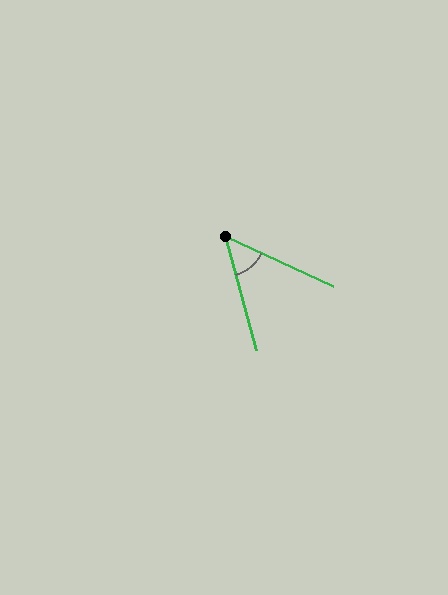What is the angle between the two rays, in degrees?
Approximately 50 degrees.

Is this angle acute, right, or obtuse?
It is acute.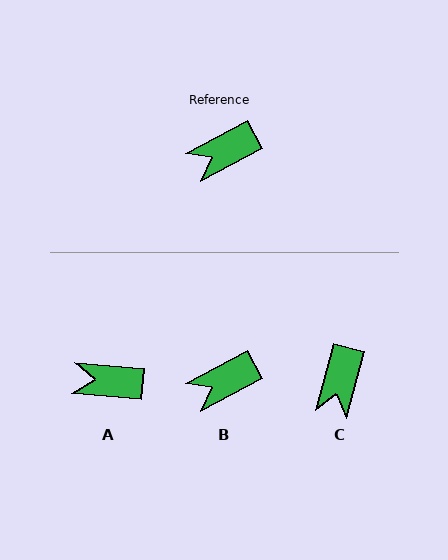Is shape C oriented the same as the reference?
No, it is off by about 47 degrees.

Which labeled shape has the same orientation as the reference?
B.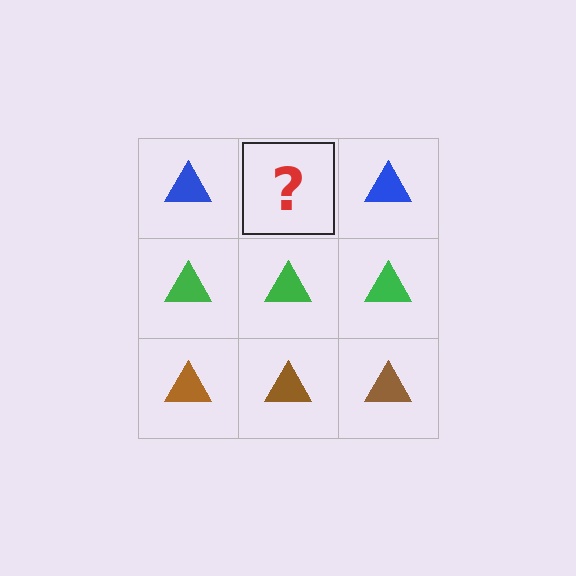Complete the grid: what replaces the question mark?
The question mark should be replaced with a blue triangle.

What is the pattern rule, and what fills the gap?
The rule is that each row has a consistent color. The gap should be filled with a blue triangle.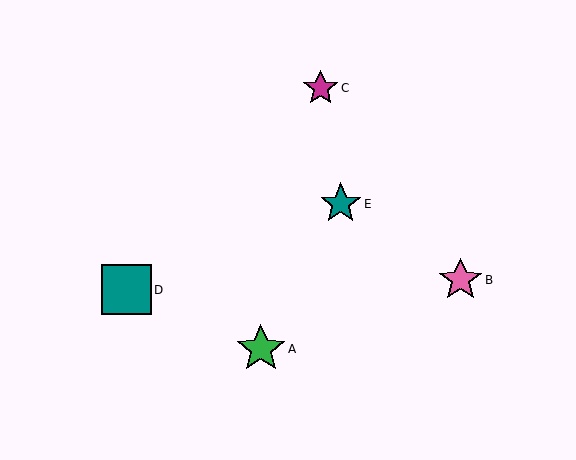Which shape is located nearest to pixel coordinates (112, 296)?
The teal square (labeled D) at (126, 290) is nearest to that location.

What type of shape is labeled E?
Shape E is a teal star.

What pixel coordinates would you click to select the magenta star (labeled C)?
Click at (321, 88) to select the magenta star C.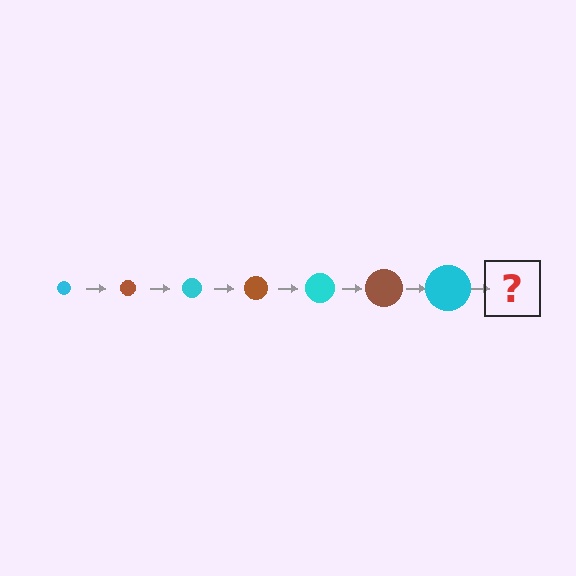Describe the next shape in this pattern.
It should be a brown circle, larger than the previous one.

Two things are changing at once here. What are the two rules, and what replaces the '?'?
The two rules are that the circle grows larger each step and the color cycles through cyan and brown. The '?' should be a brown circle, larger than the previous one.